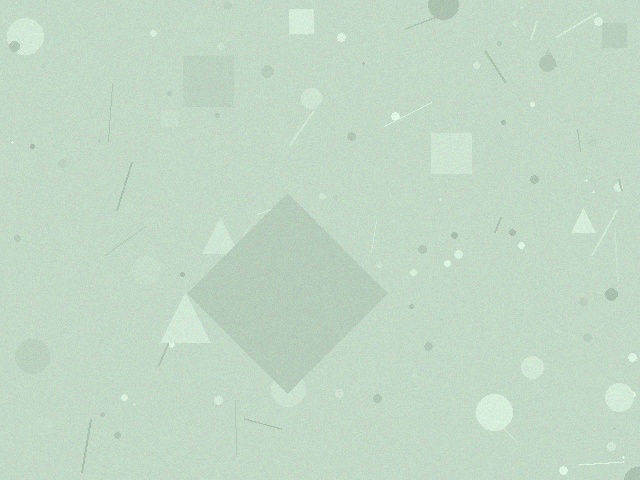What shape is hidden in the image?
A diamond is hidden in the image.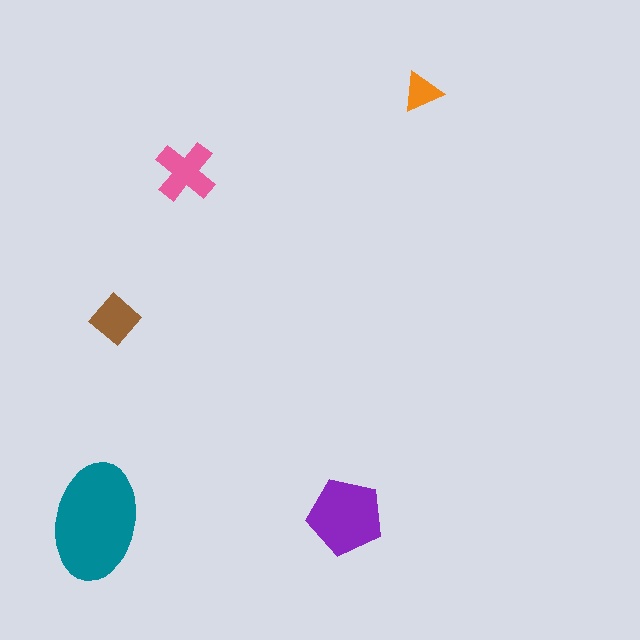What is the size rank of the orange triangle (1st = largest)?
5th.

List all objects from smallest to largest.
The orange triangle, the brown diamond, the pink cross, the purple pentagon, the teal ellipse.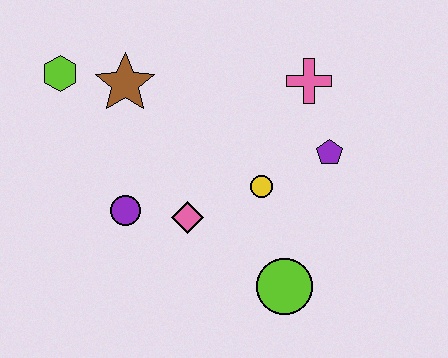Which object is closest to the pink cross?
The purple pentagon is closest to the pink cross.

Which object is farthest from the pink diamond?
The lime hexagon is farthest from the pink diamond.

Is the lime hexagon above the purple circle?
Yes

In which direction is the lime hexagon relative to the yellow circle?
The lime hexagon is to the left of the yellow circle.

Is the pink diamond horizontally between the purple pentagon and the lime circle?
No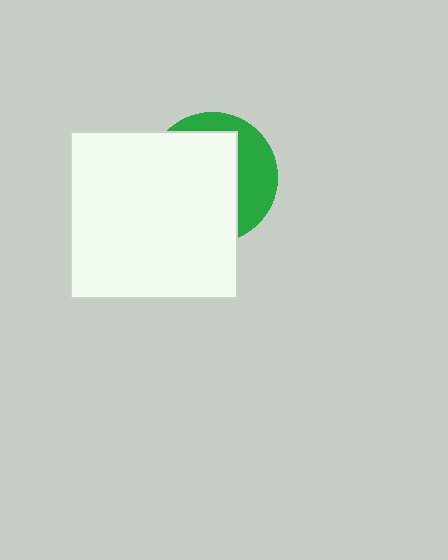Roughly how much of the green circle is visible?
A small part of it is visible (roughly 34%).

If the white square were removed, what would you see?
You would see the complete green circle.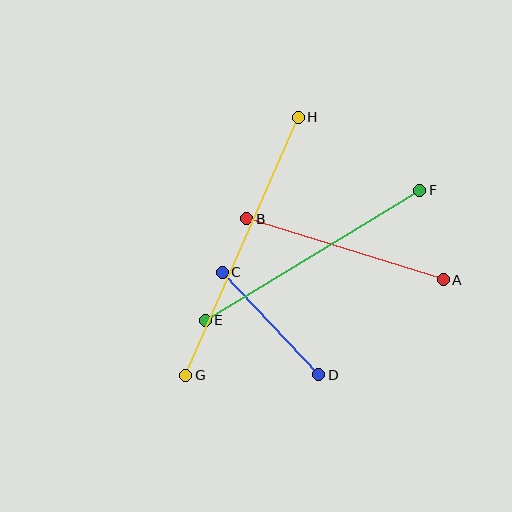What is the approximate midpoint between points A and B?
The midpoint is at approximately (345, 249) pixels.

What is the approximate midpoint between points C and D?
The midpoint is at approximately (270, 324) pixels.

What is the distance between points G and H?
The distance is approximately 281 pixels.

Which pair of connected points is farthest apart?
Points G and H are farthest apart.